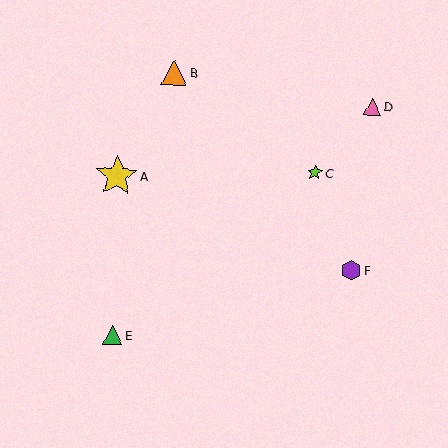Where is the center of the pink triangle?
The center of the pink triangle is at (372, 107).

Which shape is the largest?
The yellow star (labeled A) is the largest.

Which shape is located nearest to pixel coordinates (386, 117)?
The pink triangle (labeled D) at (372, 107) is nearest to that location.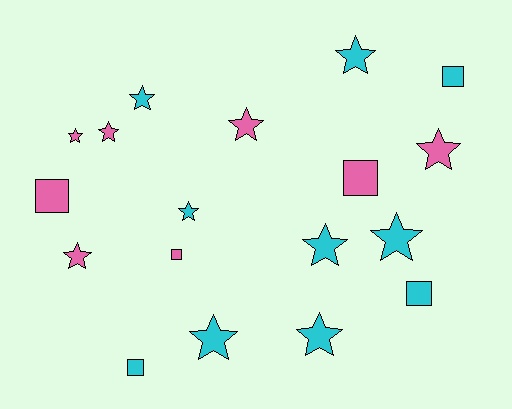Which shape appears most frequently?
Star, with 12 objects.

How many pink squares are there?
There are 3 pink squares.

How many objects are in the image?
There are 18 objects.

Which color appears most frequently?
Cyan, with 10 objects.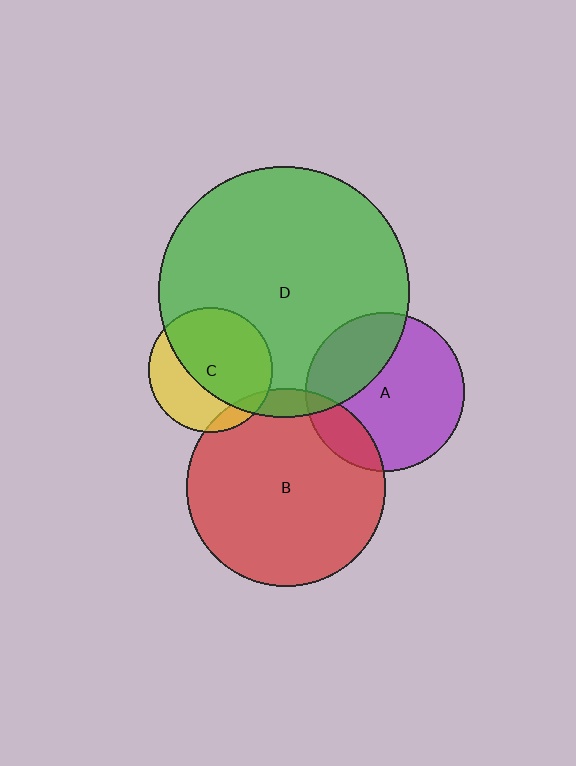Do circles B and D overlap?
Yes.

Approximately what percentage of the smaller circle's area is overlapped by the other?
Approximately 5%.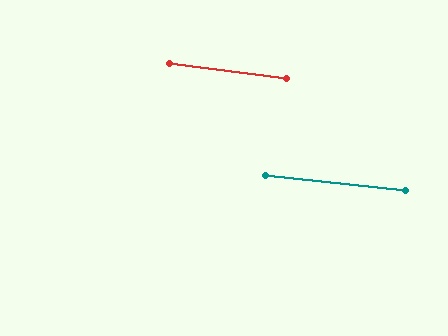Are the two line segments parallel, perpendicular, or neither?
Parallel — their directions differ by only 1.0°.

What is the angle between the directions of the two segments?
Approximately 1 degree.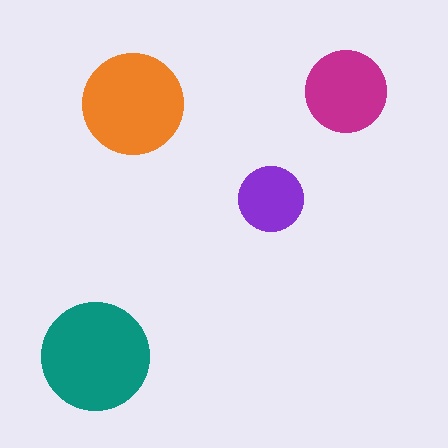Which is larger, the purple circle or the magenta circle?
The magenta one.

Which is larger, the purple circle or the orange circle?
The orange one.